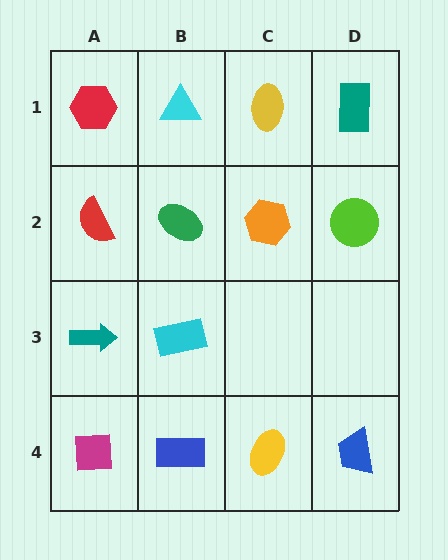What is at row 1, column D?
A teal rectangle.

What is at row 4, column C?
A yellow ellipse.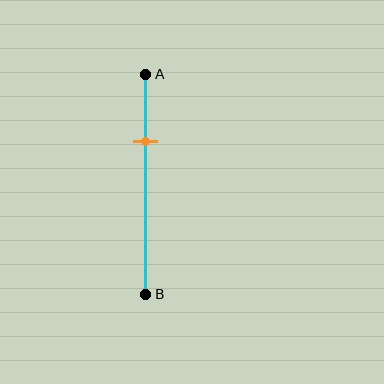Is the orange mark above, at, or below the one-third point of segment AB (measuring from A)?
The orange mark is approximately at the one-third point of segment AB.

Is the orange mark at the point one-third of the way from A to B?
Yes, the mark is approximately at the one-third point.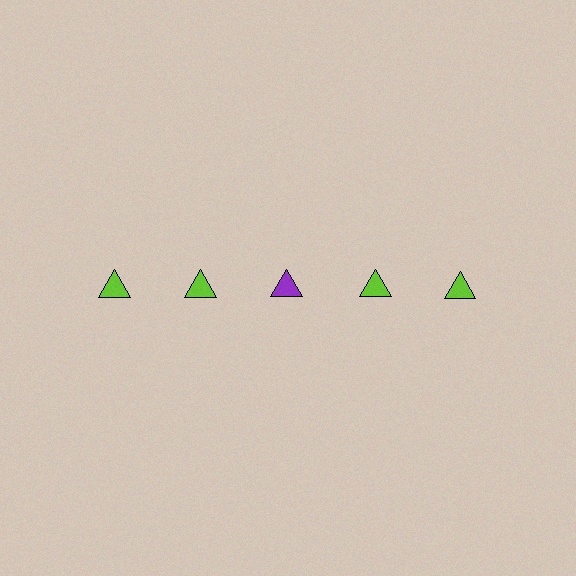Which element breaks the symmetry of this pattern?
The purple triangle in the top row, center column breaks the symmetry. All other shapes are lime triangles.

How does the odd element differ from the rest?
It has a different color: purple instead of lime.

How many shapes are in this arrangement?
There are 5 shapes arranged in a grid pattern.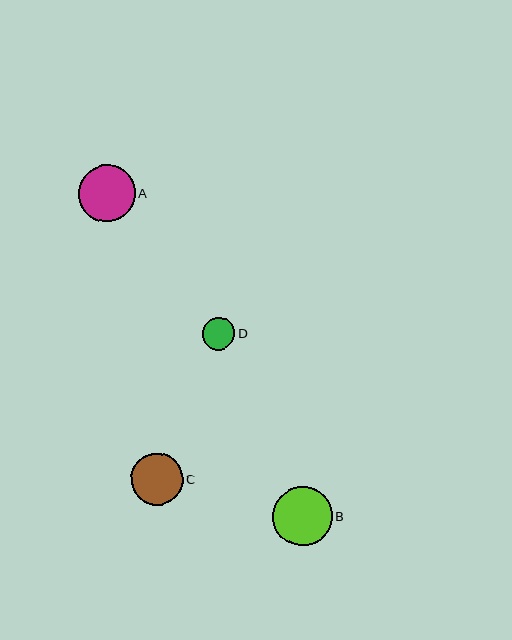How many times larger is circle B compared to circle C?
Circle B is approximately 1.2 times the size of circle C.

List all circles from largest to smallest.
From largest to smallest: B, A, C, D.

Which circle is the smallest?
Circle D is the smallest with a size of approximately 33 pixels.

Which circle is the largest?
Circle B is the largest with a size of approximately 60 pixels.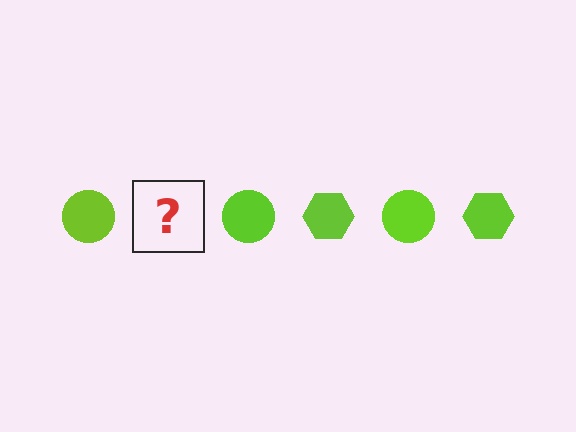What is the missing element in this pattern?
The missing element is a lime hexagon.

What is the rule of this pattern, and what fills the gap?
The rule is that the pattern cycles through circle, hexagon shapes in lime. The gap should be filled with a lime hexagon.